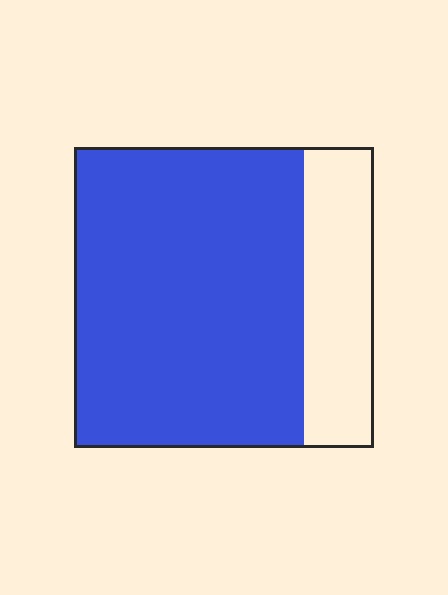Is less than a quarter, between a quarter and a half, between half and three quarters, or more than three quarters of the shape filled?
More than three quarters.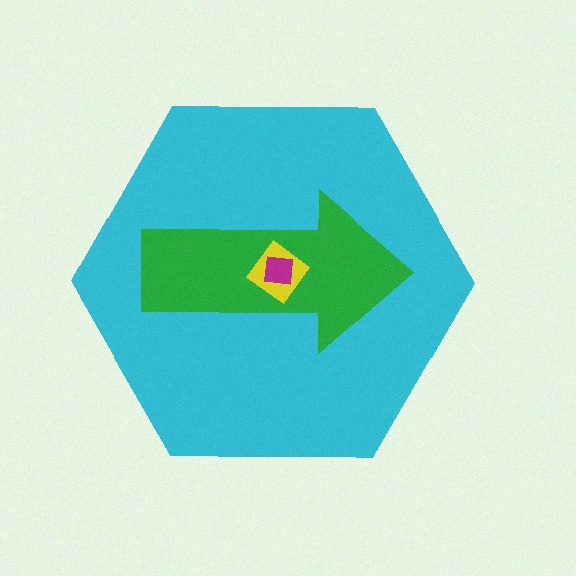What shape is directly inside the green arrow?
The yellow diamond.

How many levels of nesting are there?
4.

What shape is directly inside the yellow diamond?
The magenta square.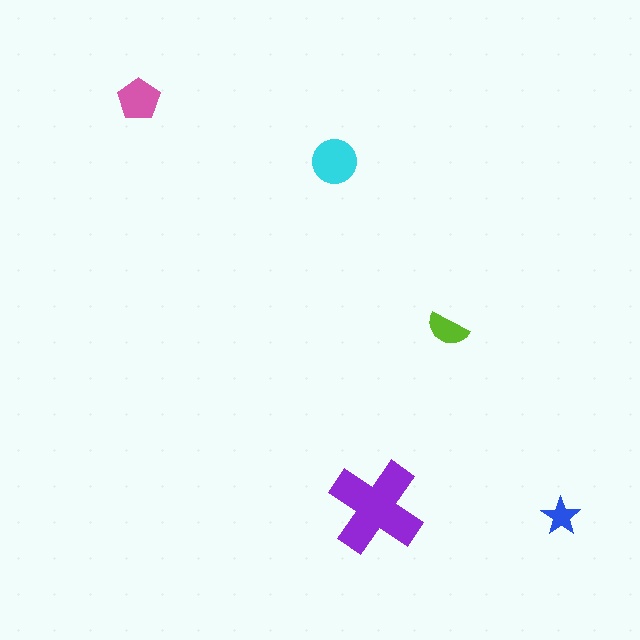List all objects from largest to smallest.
The purple cross, the cyan circle, the pink pentagon, the lime semicircle, the blue star.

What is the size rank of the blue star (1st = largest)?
5th.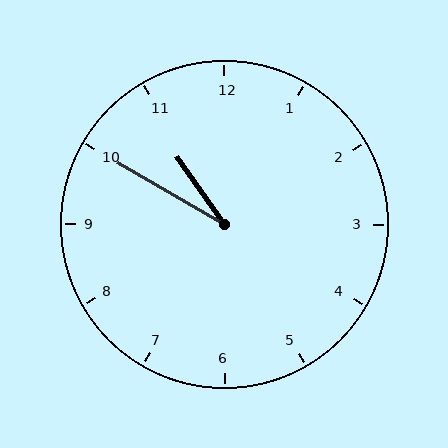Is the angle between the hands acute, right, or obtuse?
It is acute.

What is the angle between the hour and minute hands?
Approximately 25 degrees.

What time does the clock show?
10:50.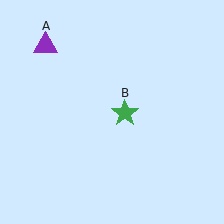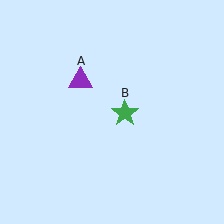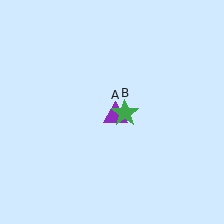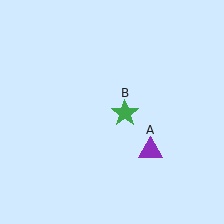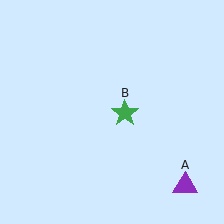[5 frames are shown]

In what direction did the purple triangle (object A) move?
The purple triangle (object A) moved down and to the right.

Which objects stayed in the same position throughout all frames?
Green star (object B) remained stationary.